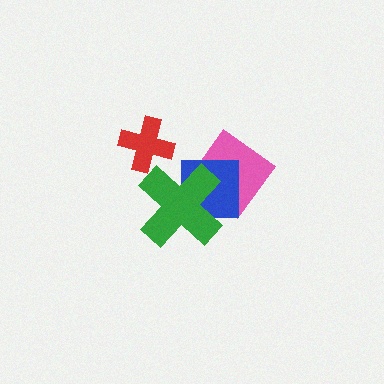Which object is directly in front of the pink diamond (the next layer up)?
The blue square is directly in front of the pink diamond.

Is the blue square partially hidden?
Yes, it is partially covered by another shape.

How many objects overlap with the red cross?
0 objects overlap with the red cross.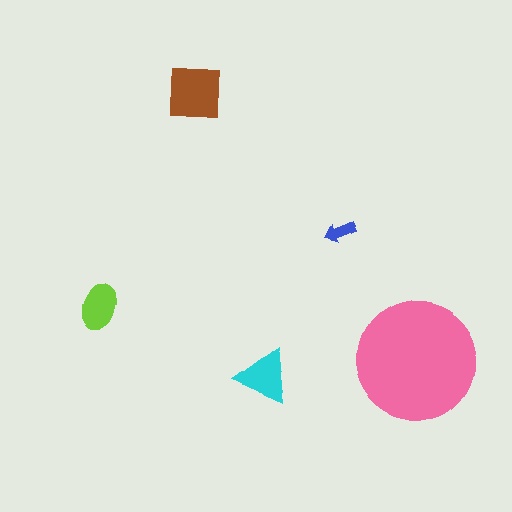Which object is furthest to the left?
The lime ellipse is leftmost.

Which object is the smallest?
The blue arrow.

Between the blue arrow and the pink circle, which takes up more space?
The pink circle.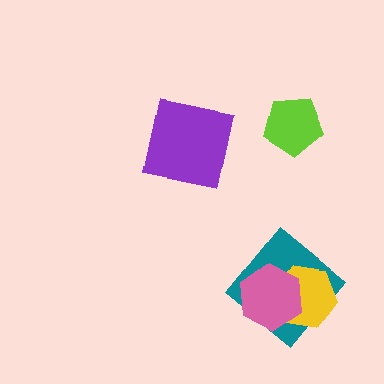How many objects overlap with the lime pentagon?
0 objects overlap with the lime pentagon.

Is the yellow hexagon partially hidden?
Yes, it is partially covered by another shape.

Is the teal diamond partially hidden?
Yes, it is partially covered by another shape.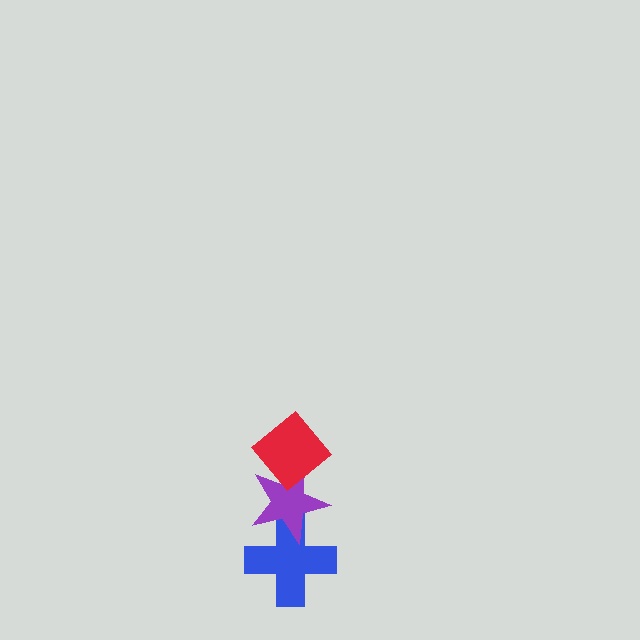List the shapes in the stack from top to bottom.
From top to bottom: the red diamond, the purple star, the blue cross.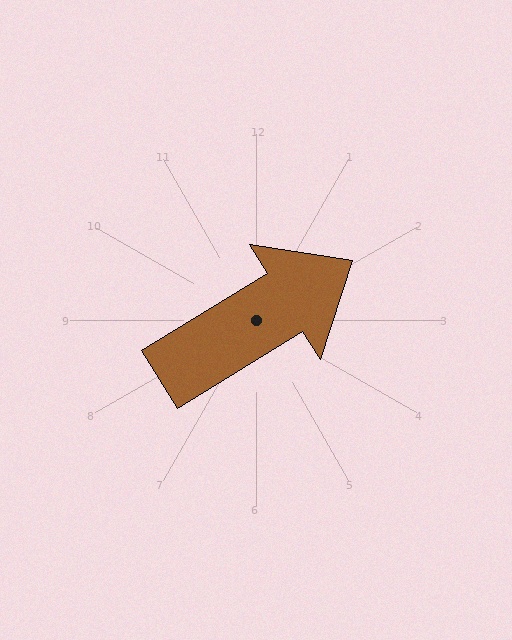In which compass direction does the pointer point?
Northeast.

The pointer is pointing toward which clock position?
Roughly 2 o'clock.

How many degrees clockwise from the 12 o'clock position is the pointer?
Approximately 58 degrees.